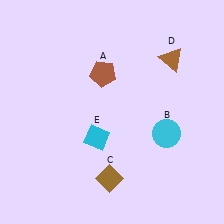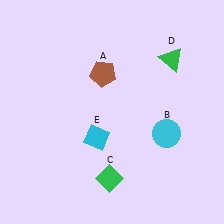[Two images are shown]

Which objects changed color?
C changed from brown to green. D changed from brown to green.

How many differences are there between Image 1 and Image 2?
There are 2 differences between the two images.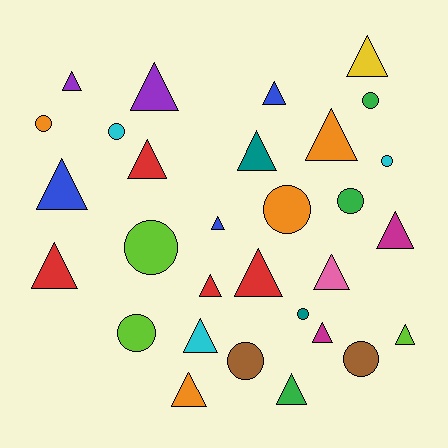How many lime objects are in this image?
There are 3 lime objects.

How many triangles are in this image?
There are 19 triangles.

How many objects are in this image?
There are 30 objects.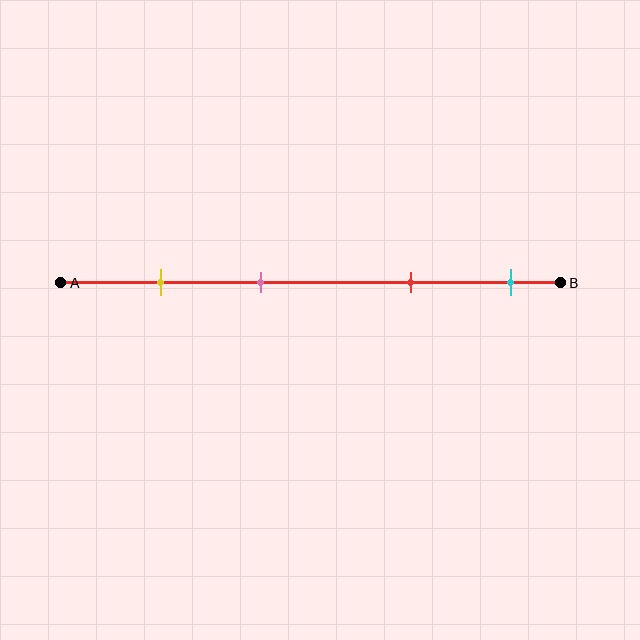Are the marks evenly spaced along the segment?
No, the marks are not evenly spaced.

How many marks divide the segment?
There are 4 marks dividing the segment.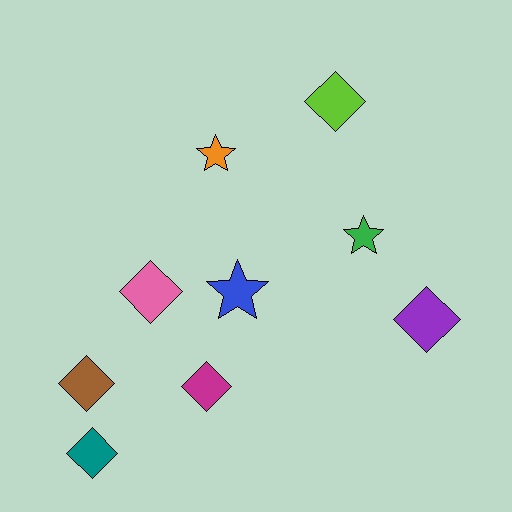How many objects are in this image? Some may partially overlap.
There are 9 objects.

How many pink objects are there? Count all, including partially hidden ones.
There is 1 pink object.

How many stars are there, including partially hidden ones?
There are 3 stars.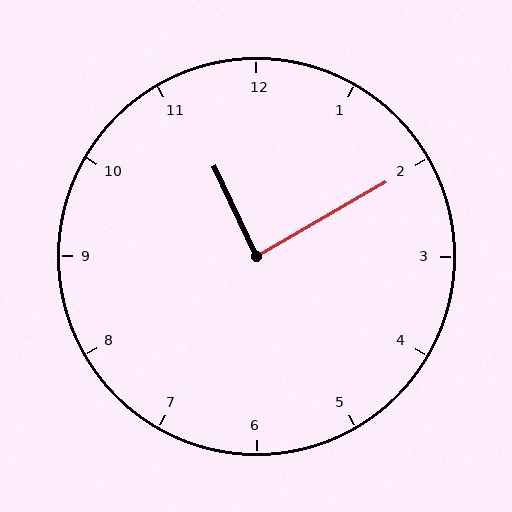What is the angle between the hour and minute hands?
Approximately 85 degrees.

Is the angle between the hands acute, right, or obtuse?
It is right.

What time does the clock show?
11:10.